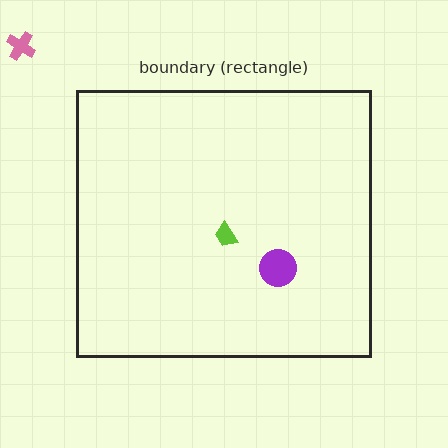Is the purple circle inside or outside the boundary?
Inside.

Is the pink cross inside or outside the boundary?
Outside.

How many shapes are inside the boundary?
2 inside, 1 outside.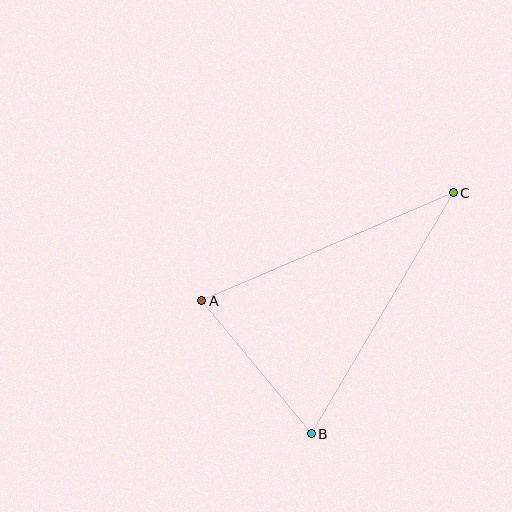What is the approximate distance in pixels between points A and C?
The distance between A and C is approximately 274 pixels.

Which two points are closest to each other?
Points A and B are closest to each other.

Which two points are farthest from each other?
Points B and C are farthest from each other.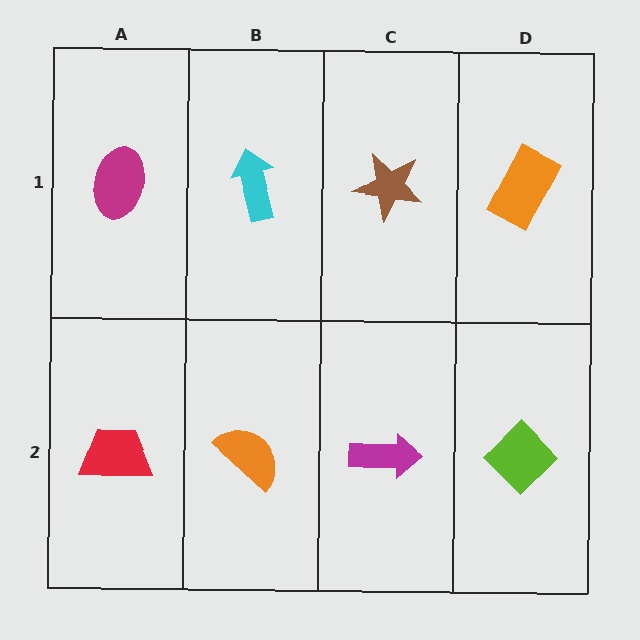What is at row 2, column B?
An orange semicircle.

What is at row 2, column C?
A magenta arrow.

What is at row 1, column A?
A magenta ellipse.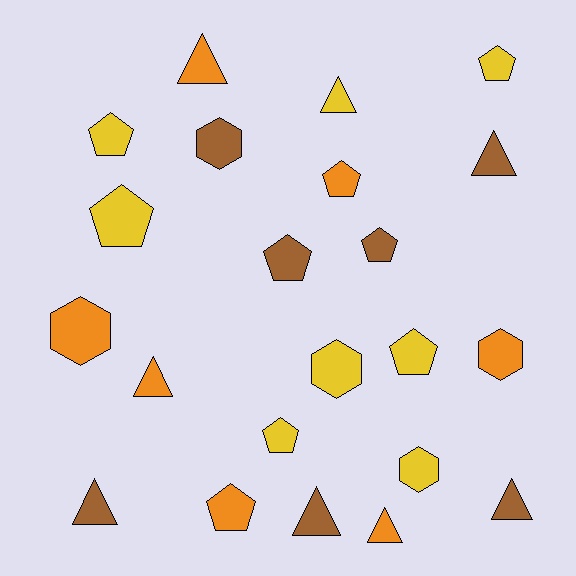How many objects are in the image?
There are 22 objects.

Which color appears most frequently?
Yellow, with 8 objects.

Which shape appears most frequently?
Pentagon, with 9 objects.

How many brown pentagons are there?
There are 2 brown pentagons.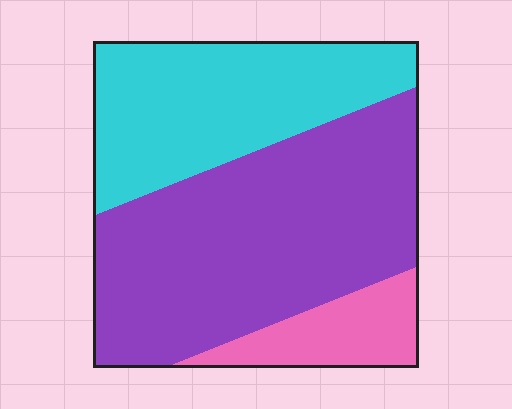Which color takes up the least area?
Pink, at roughly 10%.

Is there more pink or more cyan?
Cyan.